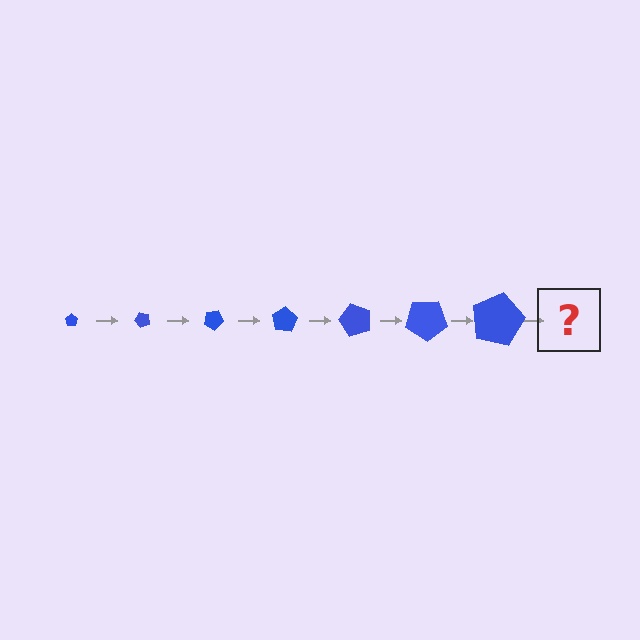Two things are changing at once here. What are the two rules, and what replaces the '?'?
The two rules are that the pentagon grows larger each step and it rotates 50 degrees each step. The '?' should be a pentagon, larger than the previous one and rotated 350 degrees from the start.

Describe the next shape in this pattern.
It should be a pentagon, larger than the previous one and rotated 350 degrees from the start.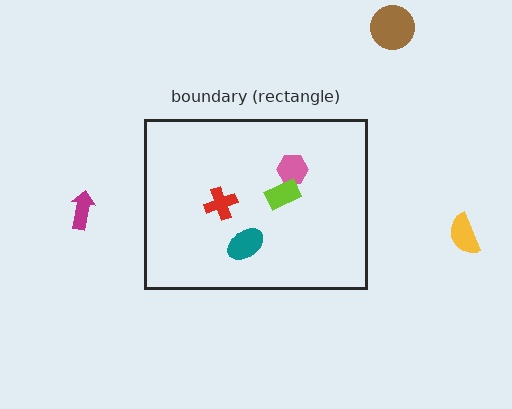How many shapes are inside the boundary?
4 inside, 3 outside.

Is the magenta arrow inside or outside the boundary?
Outside.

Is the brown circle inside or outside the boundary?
Outside.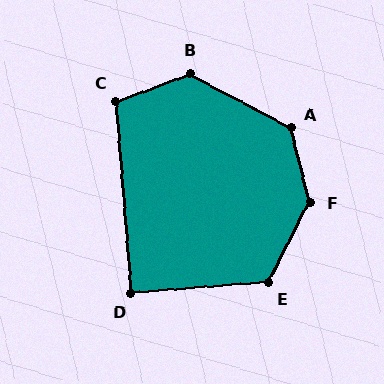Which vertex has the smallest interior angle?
D, at approximately 90 degrees.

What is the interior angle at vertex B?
Approximately 131 degrees (obtuse).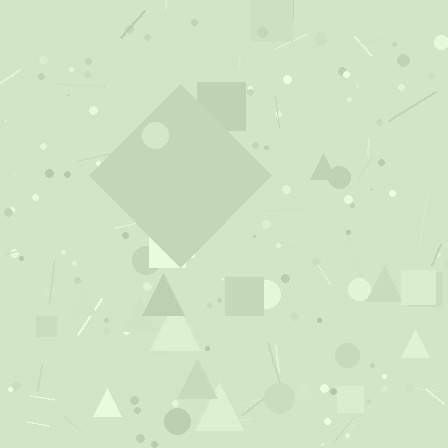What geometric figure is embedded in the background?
A diamond is embedded in the background.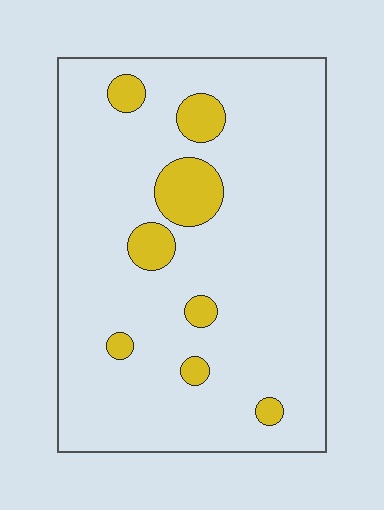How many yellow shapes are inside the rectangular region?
8.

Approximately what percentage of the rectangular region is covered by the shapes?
Approximately 10%.